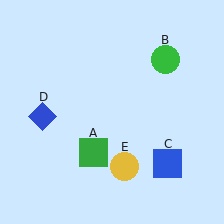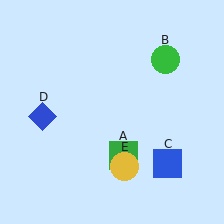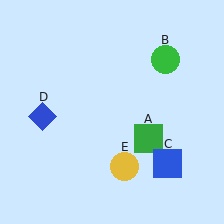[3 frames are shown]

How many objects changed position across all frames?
1 object changed position: green square (object A).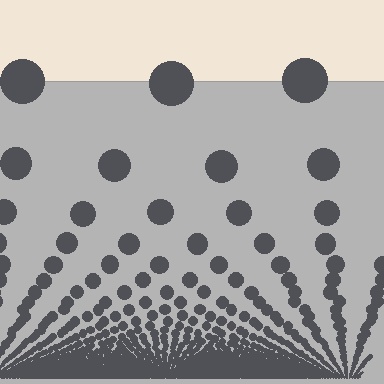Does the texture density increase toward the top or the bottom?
Density increases toward the bottom.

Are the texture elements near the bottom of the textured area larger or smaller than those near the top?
Smaller. The gradient is inverted — elements near the bottom are smaller and denser.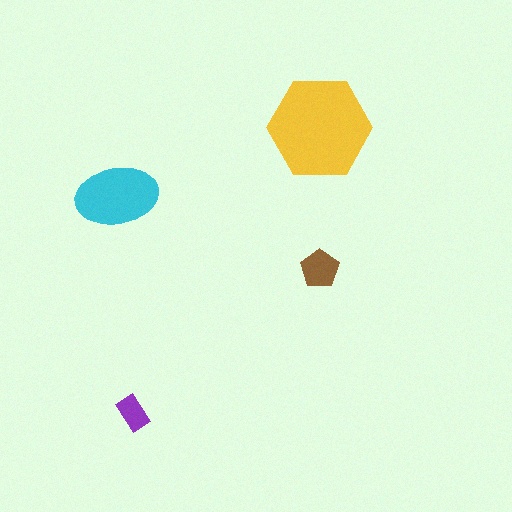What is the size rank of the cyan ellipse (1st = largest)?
2nd.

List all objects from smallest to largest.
The purple rectangle, the brown pentagon, the cyan ellipse, the yellow hexagon.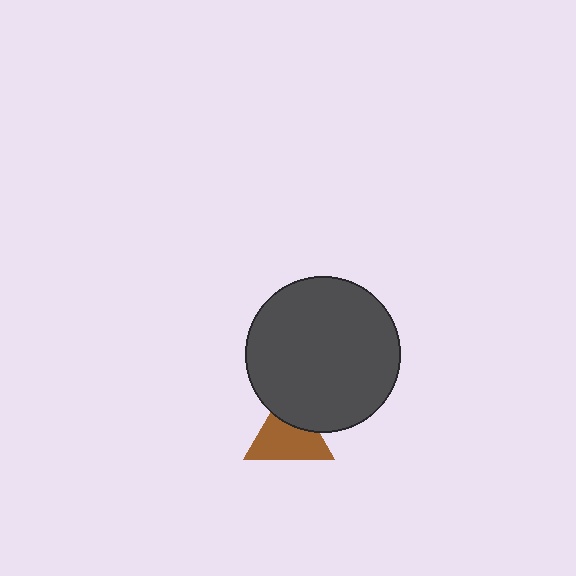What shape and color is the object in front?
The object in front is a dark gray circle.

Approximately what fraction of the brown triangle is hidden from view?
Roughly 32% of the brown triangle is hidden behind the dark gray circle.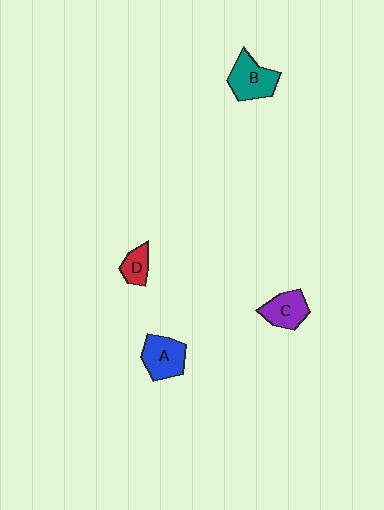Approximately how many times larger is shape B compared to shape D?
Approximately 1.8 times.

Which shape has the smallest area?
Shape D (red).